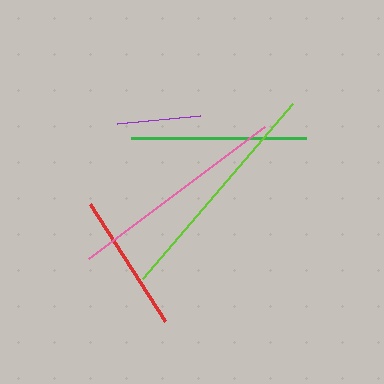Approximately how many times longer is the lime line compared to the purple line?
The lime line is approximately 2.8 times the length of the purple line.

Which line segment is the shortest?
The purple line is the shortest at approximately 83 pixels.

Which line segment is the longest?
The lime line is the longest at approximately 230 pixels.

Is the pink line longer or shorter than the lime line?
The lime line is longer than the pink line.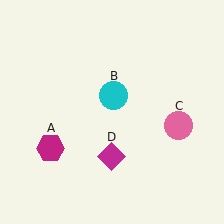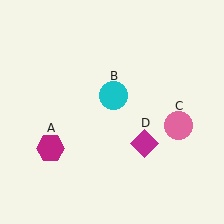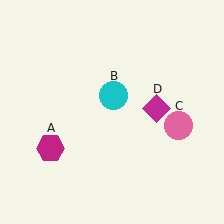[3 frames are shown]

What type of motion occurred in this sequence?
The magenta diamond (object D) rotated counterclockwise around the center of the scene.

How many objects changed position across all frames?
1 object changed position: magenta diamond (object D).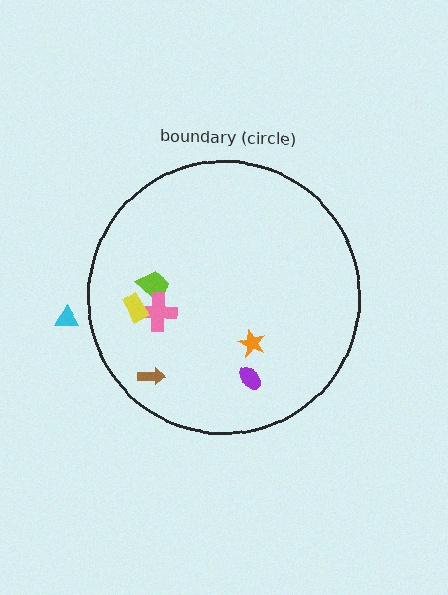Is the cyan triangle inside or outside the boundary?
Outside.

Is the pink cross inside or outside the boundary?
Inside.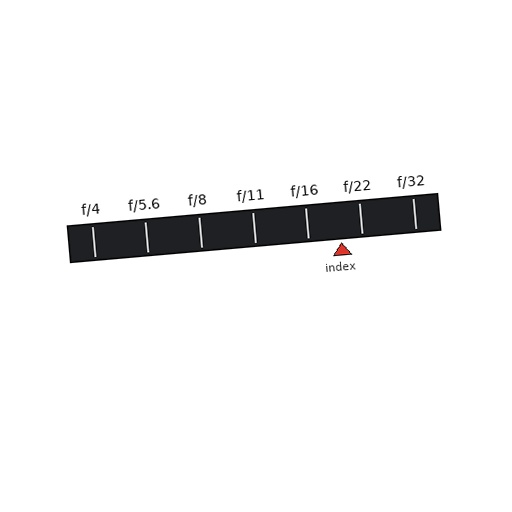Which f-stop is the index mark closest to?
The index mark is closest to f/22.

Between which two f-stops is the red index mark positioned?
The index mark is between f/16 and f/22.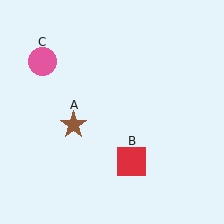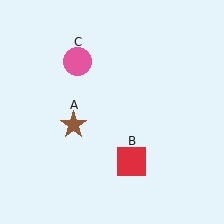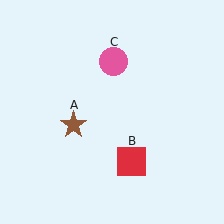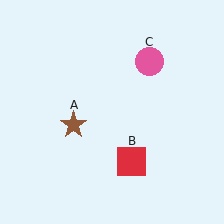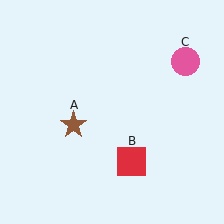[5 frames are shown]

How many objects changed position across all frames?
1 object changed position: pink circle (object C).